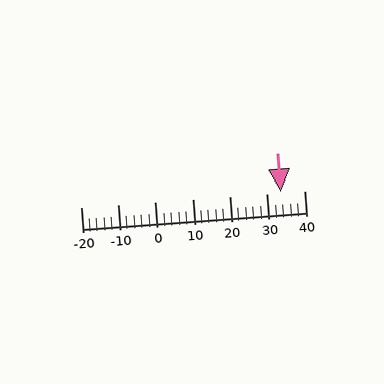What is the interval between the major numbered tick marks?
The major tick marks are spaced 10 units apart.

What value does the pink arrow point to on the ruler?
The pink arrow points to approximately 34.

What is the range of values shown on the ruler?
The ruler shows values from -20 to 40.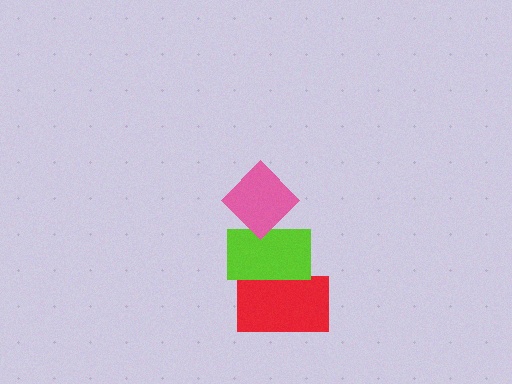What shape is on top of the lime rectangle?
The pink diamond is on top of the lime rectangle.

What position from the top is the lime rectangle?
The lime rectangle is 2nd from the top.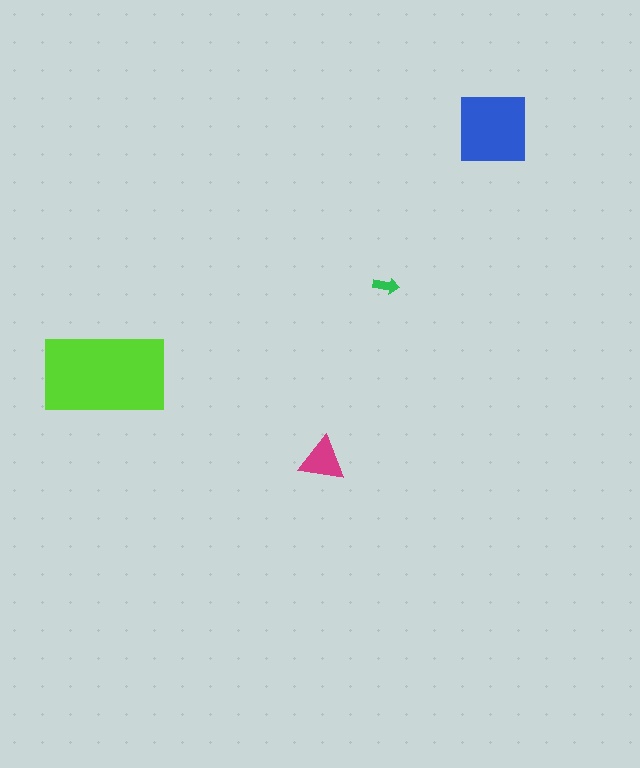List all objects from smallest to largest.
The green arrow, the magenta triangle, the blue square, the lime rectangle.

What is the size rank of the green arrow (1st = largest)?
4th.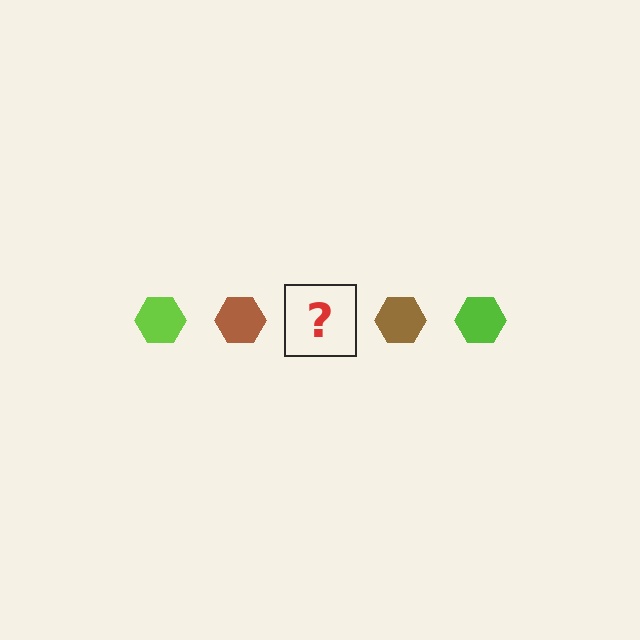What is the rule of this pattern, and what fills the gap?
The rule is that the pattern cycles through lime, brown hexagons. The gap should be filled with a lime hexagon.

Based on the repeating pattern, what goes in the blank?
The blank should be a lime hexagon.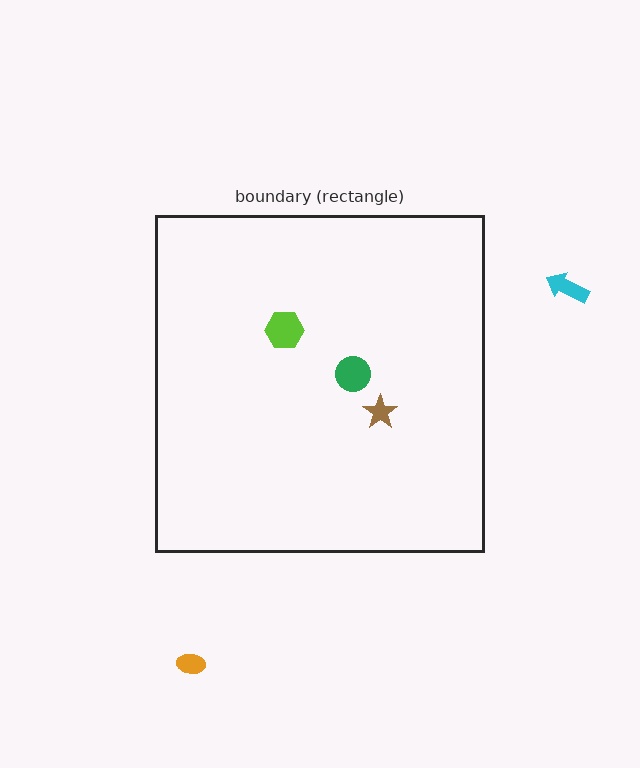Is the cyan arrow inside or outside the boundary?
Outside.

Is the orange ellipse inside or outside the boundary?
Outside.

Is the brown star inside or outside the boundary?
Inside.